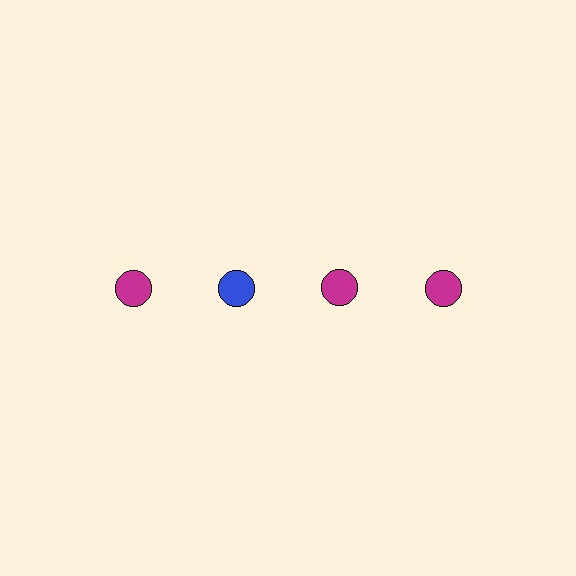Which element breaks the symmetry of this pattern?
The blue circle in the top row, second from left column breaks the symmetry. All other shapes are magenta circles.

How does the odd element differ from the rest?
It has a different color: blue instead of magenta.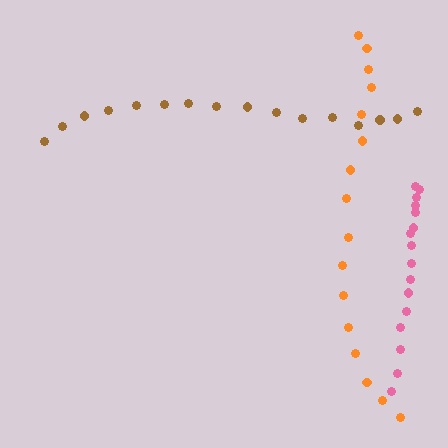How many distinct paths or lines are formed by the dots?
There are 3 distinct paths.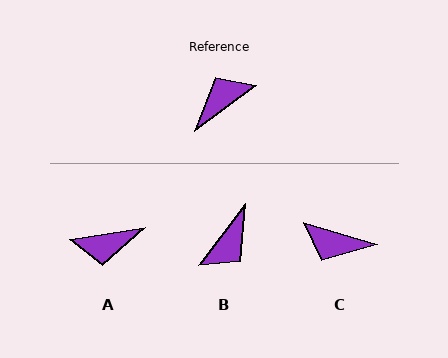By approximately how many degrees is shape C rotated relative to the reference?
Approximately 126 degrees counter-clockwise.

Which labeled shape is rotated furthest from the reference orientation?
B, about 164 degrees away.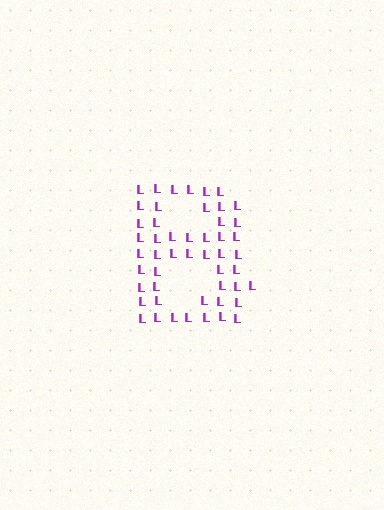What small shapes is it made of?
It is made of small letter L's.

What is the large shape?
The large shape is the letter B.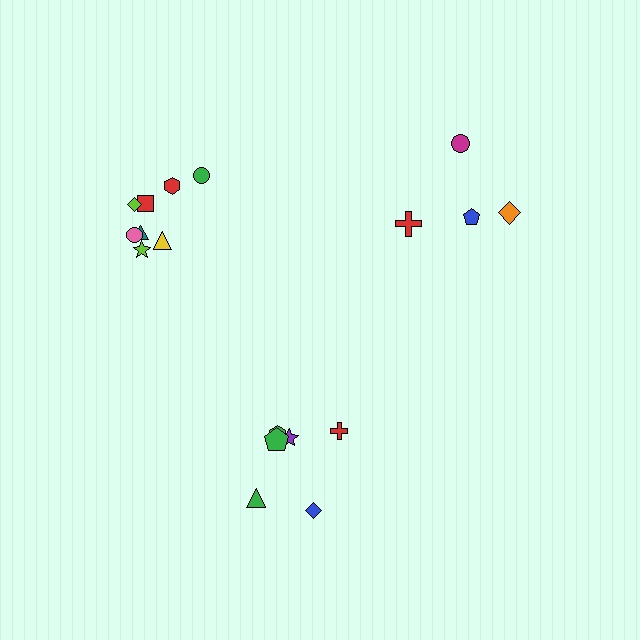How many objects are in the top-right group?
There are 4 objects.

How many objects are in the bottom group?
There are 6 objects.